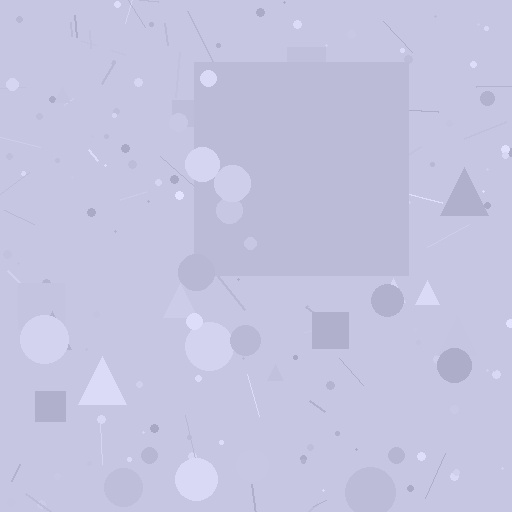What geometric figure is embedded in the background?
A square is embedded in the background.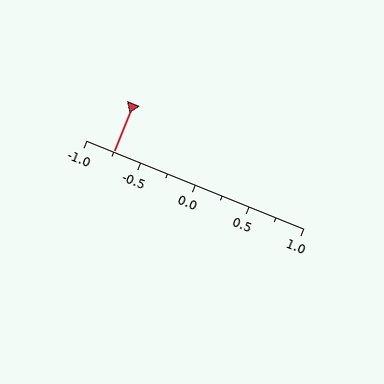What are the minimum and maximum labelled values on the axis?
The axis runs from -1.0 to 1.0.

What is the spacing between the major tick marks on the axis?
The major ticks are spaced 0.5 apart.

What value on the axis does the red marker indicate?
The marker indicates approximately -0.75.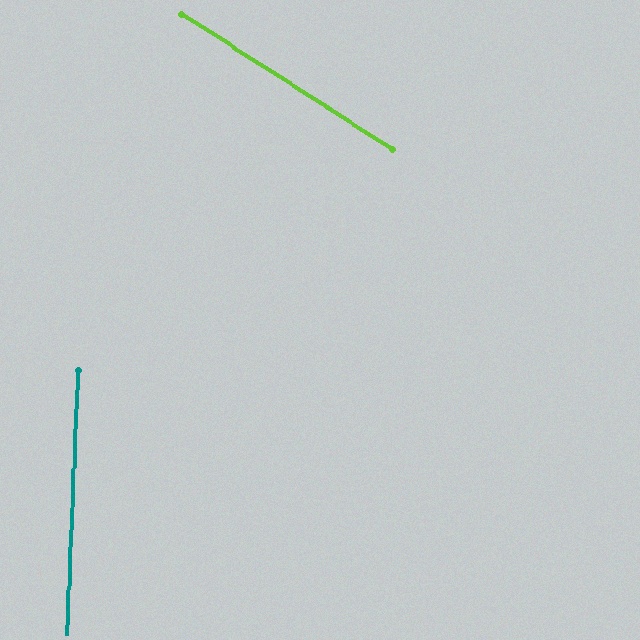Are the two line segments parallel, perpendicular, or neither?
Neither parallel nor perpendicular — they differ by about 60°.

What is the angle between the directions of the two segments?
Approximately 60 degrees.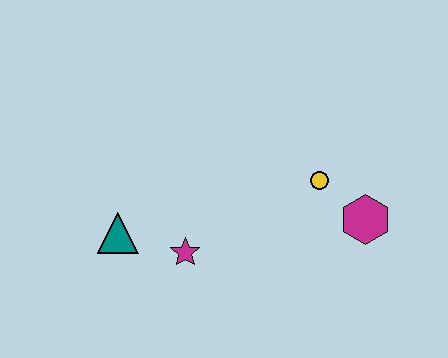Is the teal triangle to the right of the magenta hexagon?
No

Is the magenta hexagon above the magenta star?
Yes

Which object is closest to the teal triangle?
The magenta star is closest to the teal triangle.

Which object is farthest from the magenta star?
The magenta hexagon is farthest from the magenta star.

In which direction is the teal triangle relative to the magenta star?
The teal triangle is to the left of the magenta star.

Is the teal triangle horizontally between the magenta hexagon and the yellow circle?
No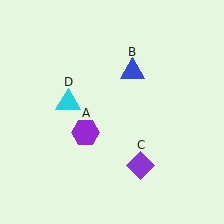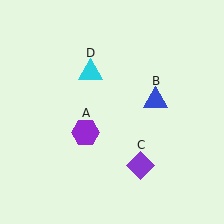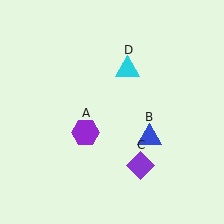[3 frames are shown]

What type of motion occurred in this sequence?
The blue triangle (object B), cyan triangle (object D) rotated clockwise around the center of the scene.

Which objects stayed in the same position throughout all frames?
Purple hexagon (object A) and purple diamond (object C) remained stationary.